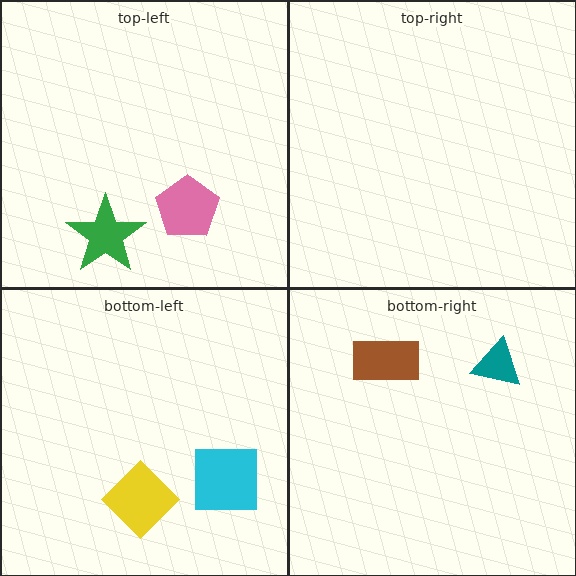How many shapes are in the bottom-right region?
2.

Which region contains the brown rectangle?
The bottom-right region.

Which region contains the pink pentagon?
The top-left region.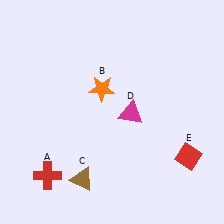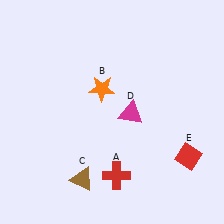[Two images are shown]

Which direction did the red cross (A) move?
The red cross (A) moved right.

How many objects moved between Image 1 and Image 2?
1 object moved between the two images.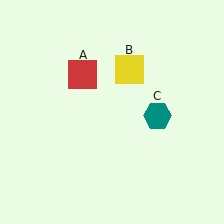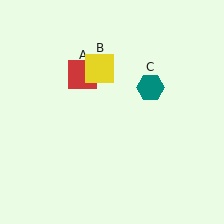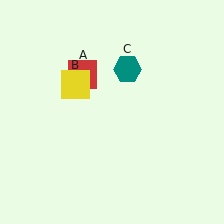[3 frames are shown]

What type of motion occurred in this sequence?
The yellow square (object B), teal hexagon (object C) rotated counterclockwise around the center of the scene.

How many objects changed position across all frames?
2 objects changed position: yellow square (object B), teal hexagon (object C).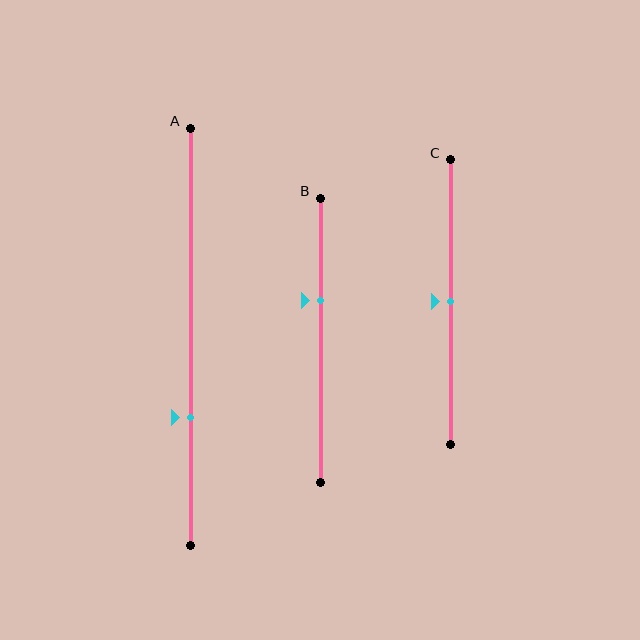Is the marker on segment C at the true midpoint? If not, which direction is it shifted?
Yes, the marker on segment C is at the true midpoint.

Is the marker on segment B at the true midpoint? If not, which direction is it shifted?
No, the marker on segment B is shifted upward by about 14% of the segment length.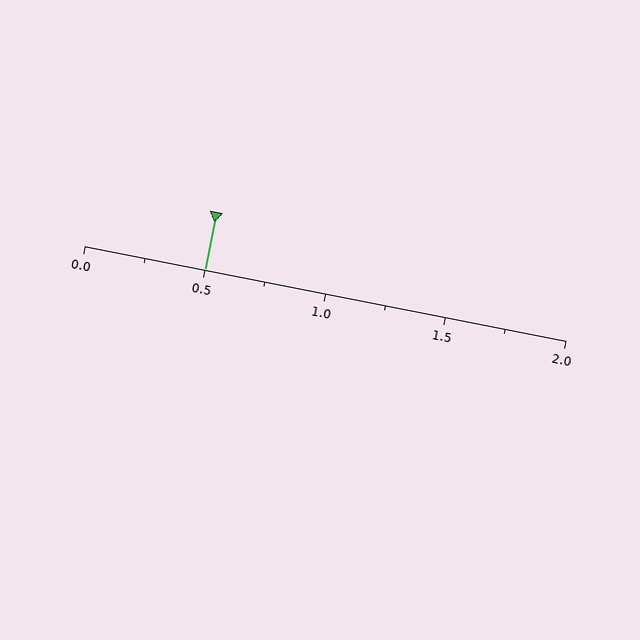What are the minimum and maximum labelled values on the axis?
The axis runs from 0.0 to 2.0.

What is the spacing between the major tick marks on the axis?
The major ticks are spaced 0.5 apart.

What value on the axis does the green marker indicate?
The marker indicates approximately 0.5.